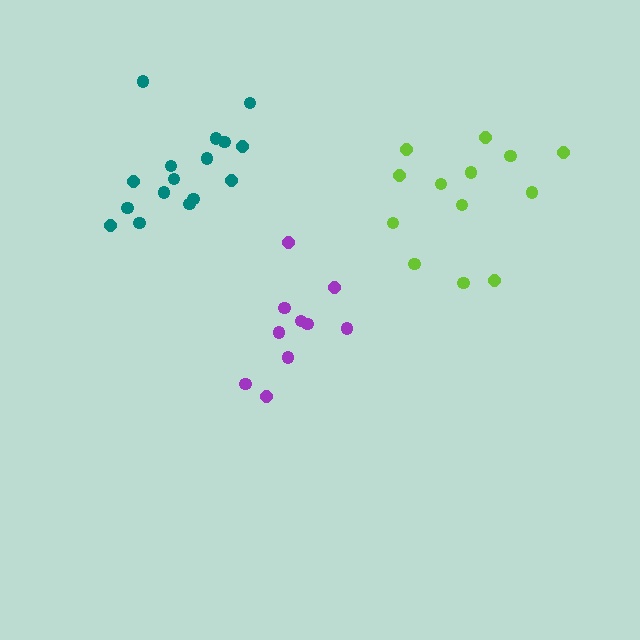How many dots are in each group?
Group 1: 16 dots, Group 2: 13 dots, Group 3: 10 dots (39 total).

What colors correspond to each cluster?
The clusters are colored: teal, lime, purple.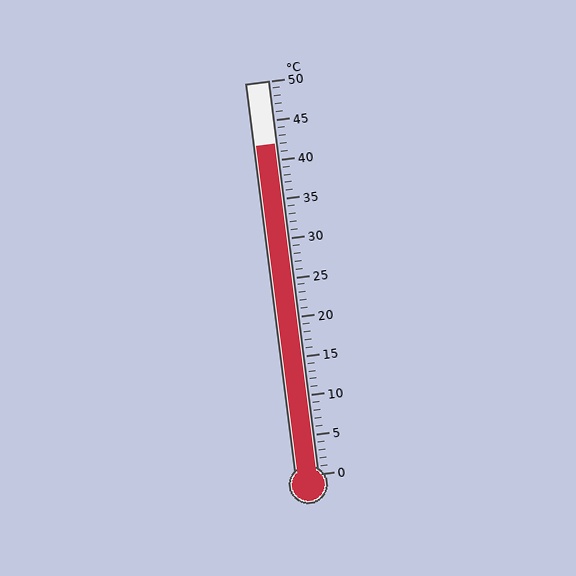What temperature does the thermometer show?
The thermometer shows approximately 42°C.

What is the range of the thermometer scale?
The thermometer scale ranges from 0°C to 50°C.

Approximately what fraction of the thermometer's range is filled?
The thermometer is filled to approximately 85% of its range.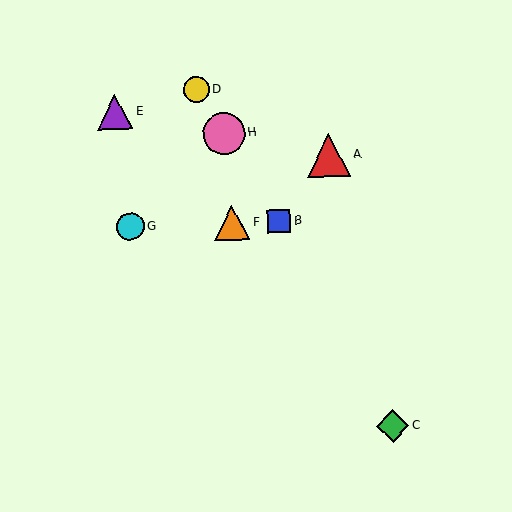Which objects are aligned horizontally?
Objects B, F, G are aligned horizontally.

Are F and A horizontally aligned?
No, F is at y≈223 and A is at y≈155.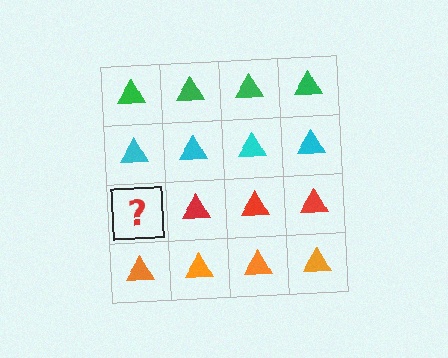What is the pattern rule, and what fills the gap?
The rule is that each row has a consistent color. The gap should be filled with a red triangle.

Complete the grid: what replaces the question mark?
The question mark should be replaced with a red triangle.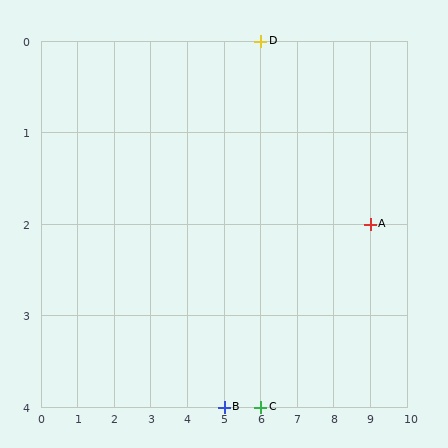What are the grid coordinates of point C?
Point C is at grid coordinates (6, 4).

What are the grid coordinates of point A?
Point A is at grid coordinates (9, 2).